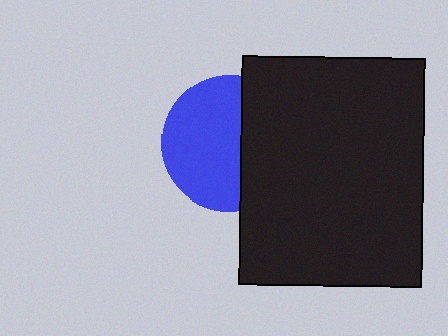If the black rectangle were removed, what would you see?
You would see the complete blue circle.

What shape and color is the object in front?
The object in front is a black rectangle.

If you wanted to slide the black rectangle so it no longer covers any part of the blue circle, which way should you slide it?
Slide it right — that is the most direct way to separate the two shapes.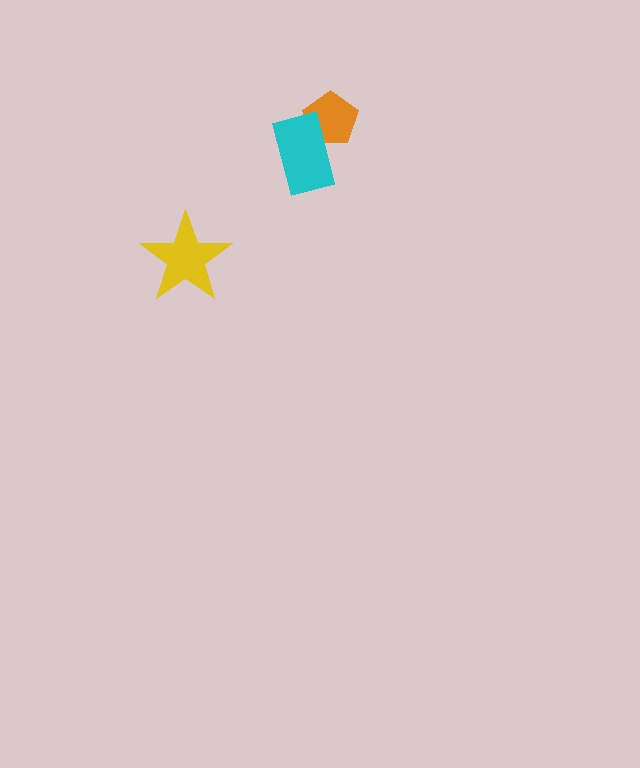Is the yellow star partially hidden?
No, no other shape covers it.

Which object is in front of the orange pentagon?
The cyan rectangle is in front of the orange pentagon.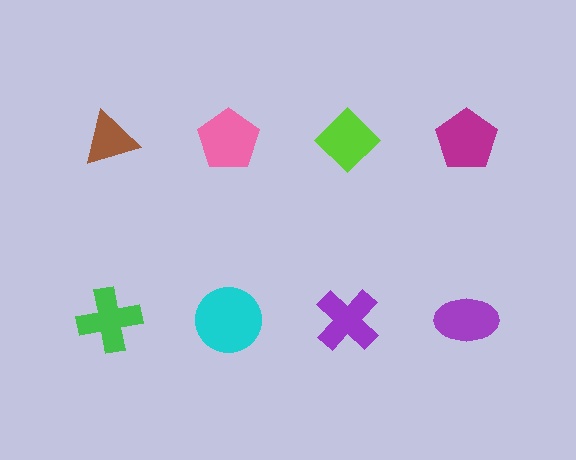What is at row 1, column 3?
A lime diamond.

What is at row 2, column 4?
A purple ellipse.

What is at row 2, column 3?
A purple cross.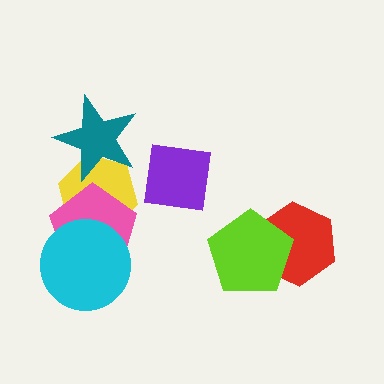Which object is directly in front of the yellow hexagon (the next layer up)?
The pink pentagon is directly in front of the yellow hexagon.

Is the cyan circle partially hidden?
No, no other shape covers it.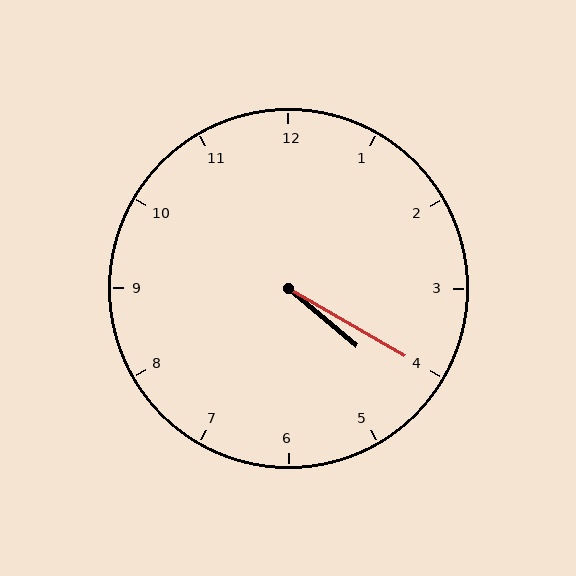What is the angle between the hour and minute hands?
Approximately 10 degrees.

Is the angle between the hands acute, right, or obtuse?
It is acute.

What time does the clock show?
4:20.